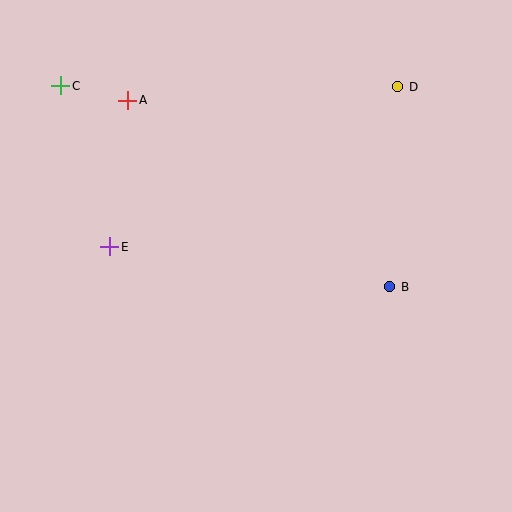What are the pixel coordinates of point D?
Point D is at (398, 87).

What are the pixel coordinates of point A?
Point A is at (128, 100).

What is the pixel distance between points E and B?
The distance between E and B is 283 pixels.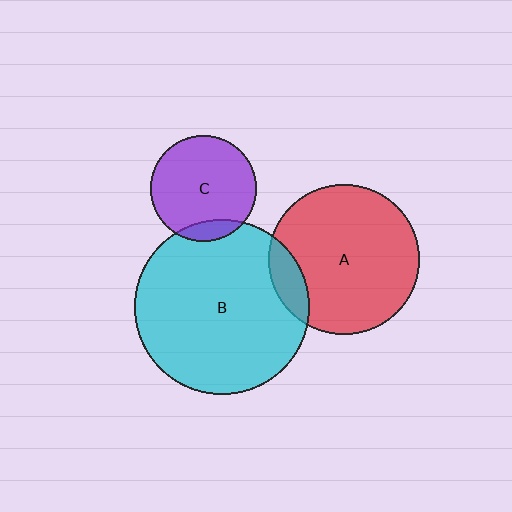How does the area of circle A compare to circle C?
Approximately 2.0 times.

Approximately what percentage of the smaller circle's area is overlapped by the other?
Approximately 10%.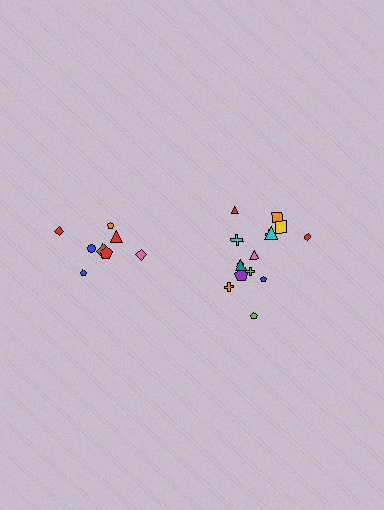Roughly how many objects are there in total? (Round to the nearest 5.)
Roughly 25 objects in total.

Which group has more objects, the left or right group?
The right group.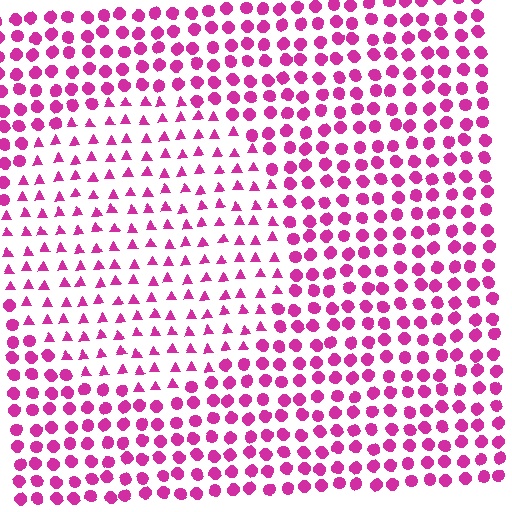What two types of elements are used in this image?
The image uses triangles inside the circle region and circles outside it.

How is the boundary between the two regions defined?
The boundary is defined by a change in element shape: triangles inside vs. circles outside. All elements share the same color and spacing.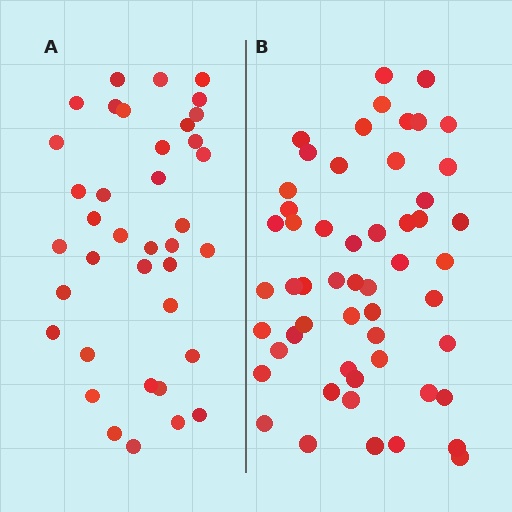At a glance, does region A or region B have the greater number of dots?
Region B (the right region) has more dots.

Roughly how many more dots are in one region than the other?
Region B has approximately 15 more dots than region A.